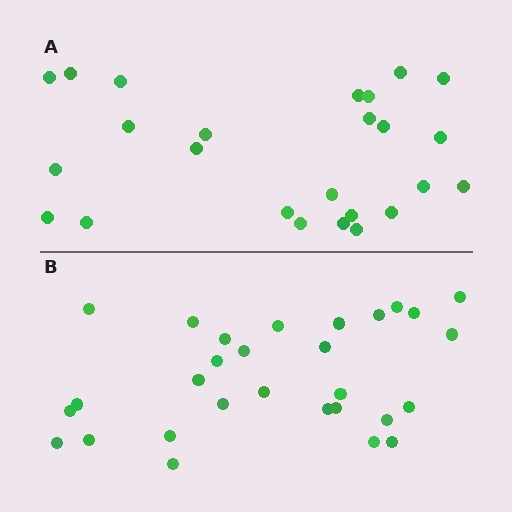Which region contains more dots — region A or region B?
Region B (the bottom region) has more dots.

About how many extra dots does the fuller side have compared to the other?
Region B has about 4 more dots than region A.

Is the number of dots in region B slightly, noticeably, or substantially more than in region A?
Region B has only slightly more — the two regions are fairly close. The ratio is roughly 1.2 to 1.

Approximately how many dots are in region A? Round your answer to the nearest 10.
About 20 dots. (The exact count is 25, which rounds to 20.)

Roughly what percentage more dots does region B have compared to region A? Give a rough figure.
About 15% more.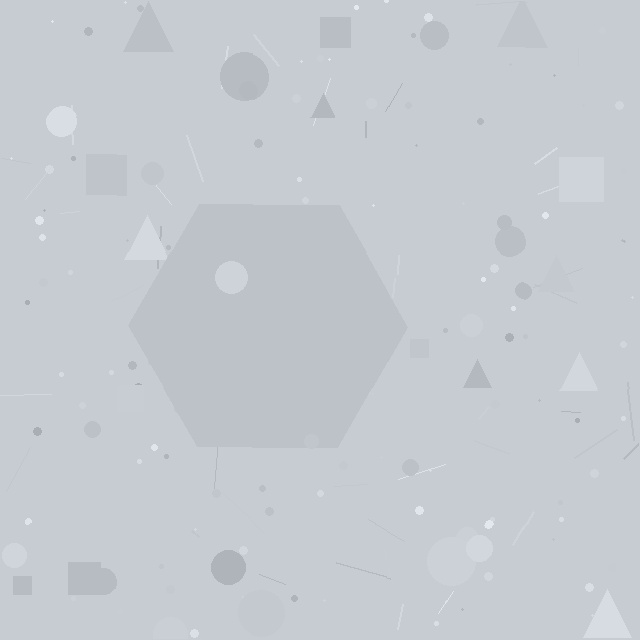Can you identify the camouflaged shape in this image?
The camouflaged shape is a hexagon.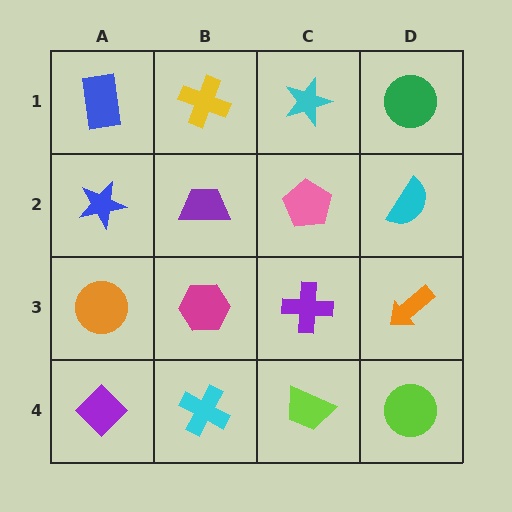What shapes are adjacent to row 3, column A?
A blue star (row 2, column A), a purple diamond (row 4, column A), a magenta hexagon (row 3, column B).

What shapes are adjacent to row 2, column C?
A cyan star (row 1, column C), a purple cross (row 3, column C), a purple trapezoid (row 2, column B), a cyan semicircle (row 2, column D).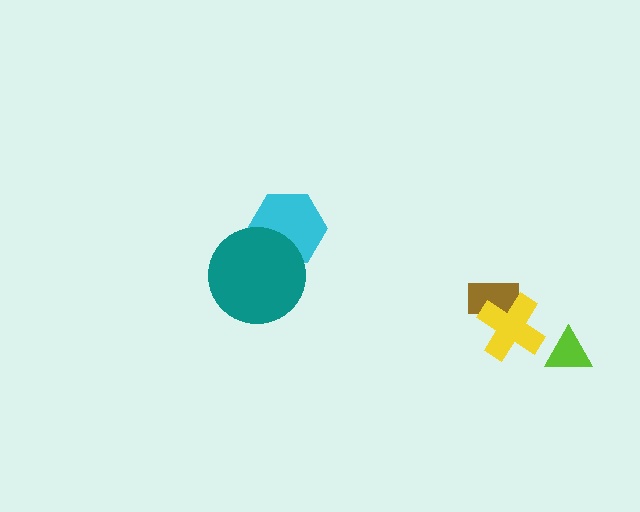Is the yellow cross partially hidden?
No, no other shape covers it.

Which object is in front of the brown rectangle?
The yellow cross is in front of the brown rectangle.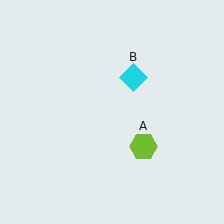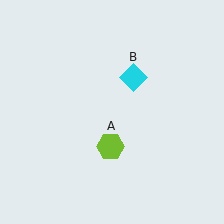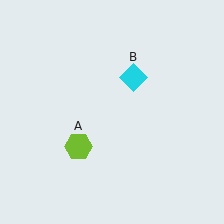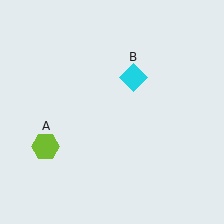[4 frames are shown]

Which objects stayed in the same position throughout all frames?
Cyan diamond (object B) remained stationary.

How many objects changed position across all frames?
1 object changed position: lime hexagon (object A).